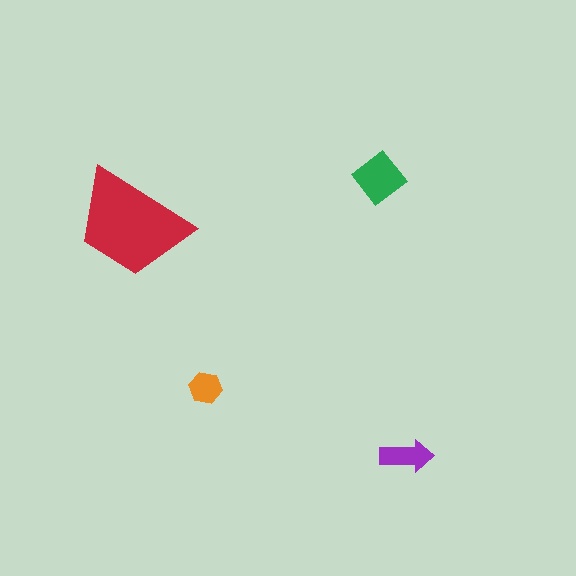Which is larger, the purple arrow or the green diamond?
The green diamond.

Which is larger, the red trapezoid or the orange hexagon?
The red trapezoid.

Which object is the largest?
The red trapezoid.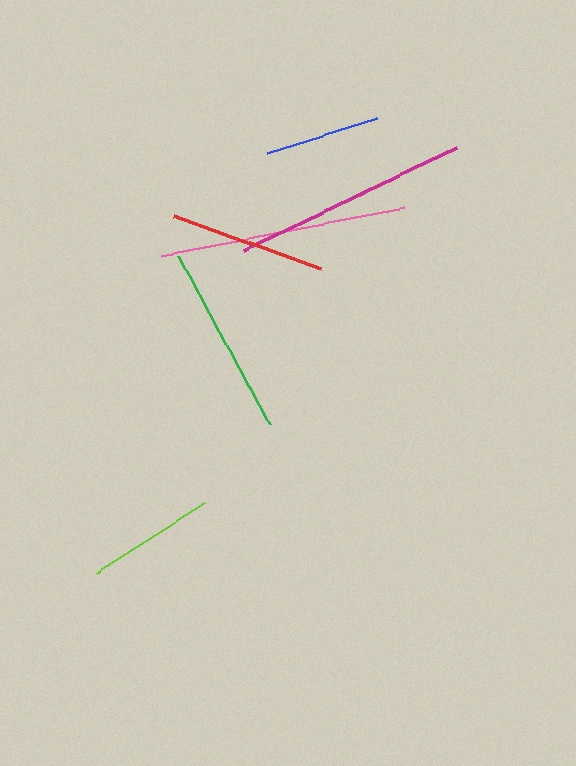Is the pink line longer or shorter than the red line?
The pink line is longer than the red line.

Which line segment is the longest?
The pink line is the longest at approximately 248 pixels.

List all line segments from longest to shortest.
From longest to shortest: pink, magenta, green, red, lime, blue.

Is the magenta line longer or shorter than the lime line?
The magenta line is longer than the lime line.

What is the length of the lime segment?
The lime segment is approximately 129 pixels long.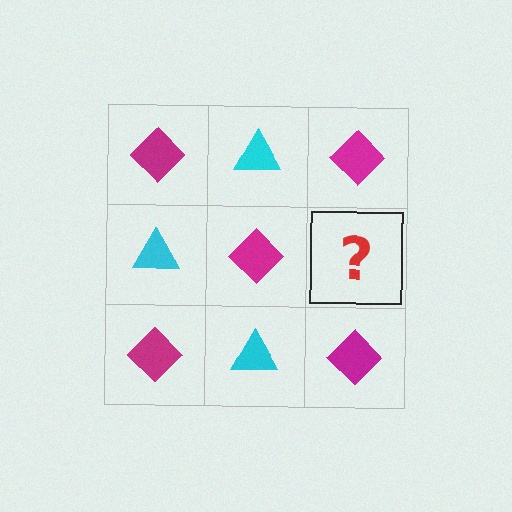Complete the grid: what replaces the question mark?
The question mark should be replaced with a cyan triangle.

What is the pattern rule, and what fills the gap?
The rule is that it alternates magenta diamond and cyan triangle in a checkerboard pattern. The gap should be filled with a cyan triangle.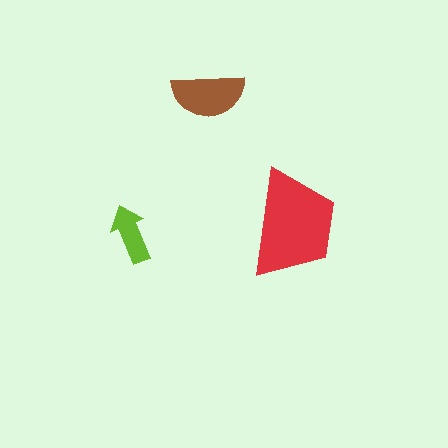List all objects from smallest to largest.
The lime arrow, the brown semicircle, the red trapezoid.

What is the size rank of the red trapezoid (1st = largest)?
1st.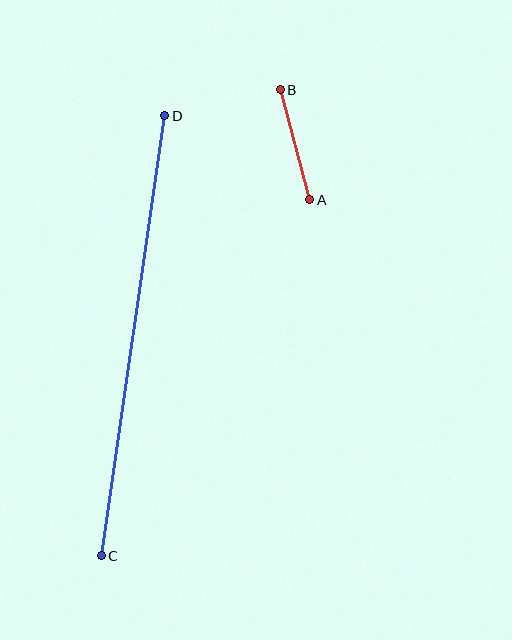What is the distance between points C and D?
The distance is approximately 444 pixels.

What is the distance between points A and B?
The distance is approximately 114 pixels.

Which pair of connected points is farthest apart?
Points C and D are farthest apart.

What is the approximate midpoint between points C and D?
The midpoint is at approximately (133, 336) pixels.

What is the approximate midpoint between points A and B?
The midpoint is at approximately (295, 145) pixels.